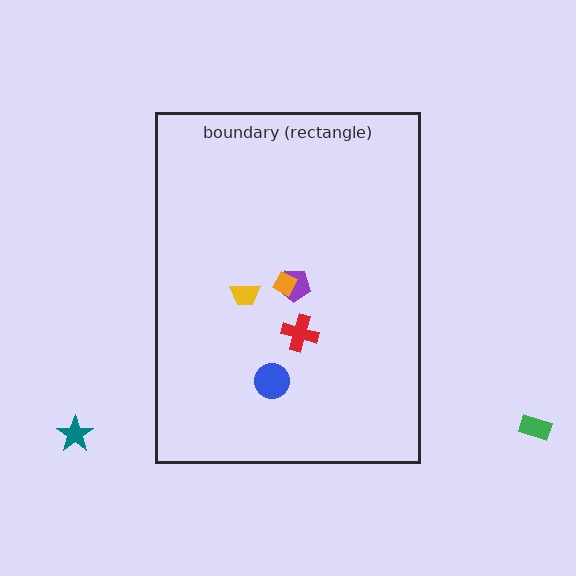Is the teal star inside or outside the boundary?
Outside.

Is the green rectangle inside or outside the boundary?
Outside.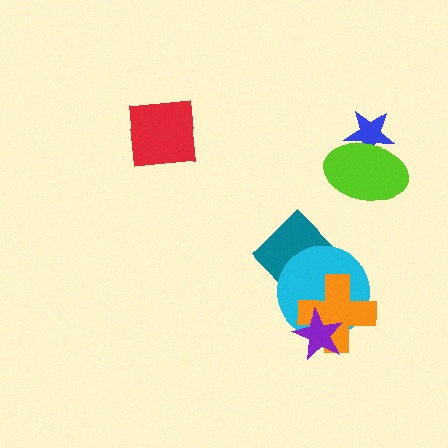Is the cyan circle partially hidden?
Yes, it is partially covered by another shape.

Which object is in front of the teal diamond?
The cyan circle is in front of the teal diamond.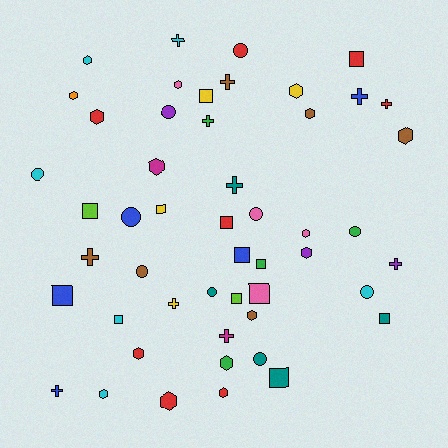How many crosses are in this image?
There are 11 crosses.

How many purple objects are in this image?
There are 3 purple objects.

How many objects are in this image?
There are 50 objects.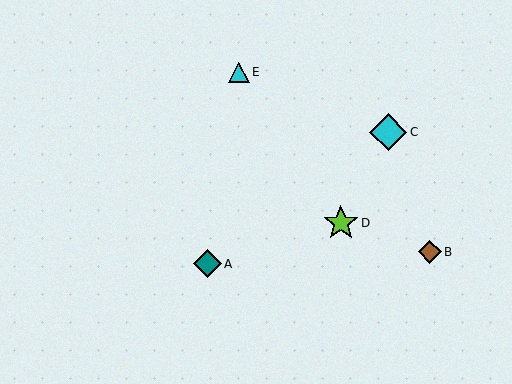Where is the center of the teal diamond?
The center of the teal diamond is at (207, 264).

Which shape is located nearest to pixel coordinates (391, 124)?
The cyan diamond (labeled C) at (388, 132) is nearest to that location.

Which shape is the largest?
The cyan diamond (labeled C) is the largest.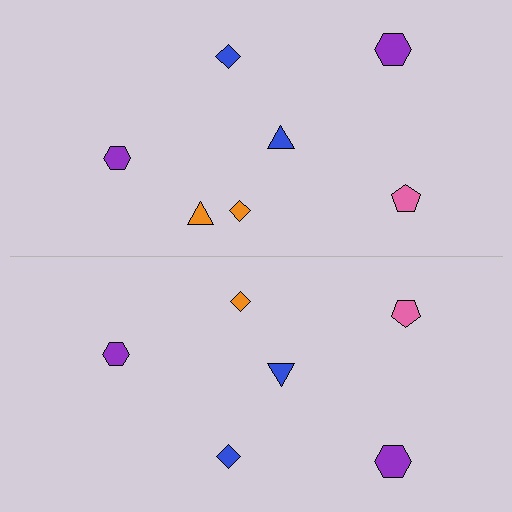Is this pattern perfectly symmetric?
No, the pattern is not perfectly symmetric. A orange triangle is missing from the bottom side.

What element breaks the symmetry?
A orange triangle is missing from the bottom side.